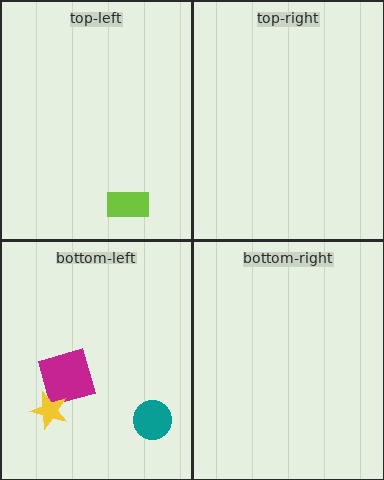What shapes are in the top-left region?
The lime rectangle.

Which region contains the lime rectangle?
The top-left region.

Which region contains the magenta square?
The bottom-left region.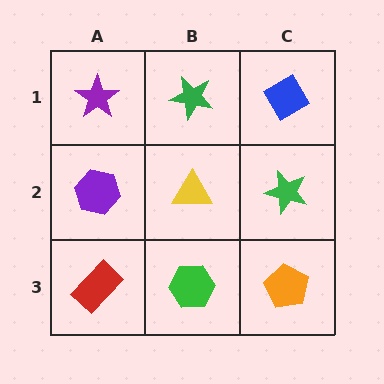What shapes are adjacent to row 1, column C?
A green star (row 2, column C), a green star (row 1, column B).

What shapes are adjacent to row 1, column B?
A yellow triangle (row 2, column B), a purple star (row 1, column A), a blue diamond (row 1, column C).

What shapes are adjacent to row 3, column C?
A green star (row 2, column C), a green hexagon (row 3, column B).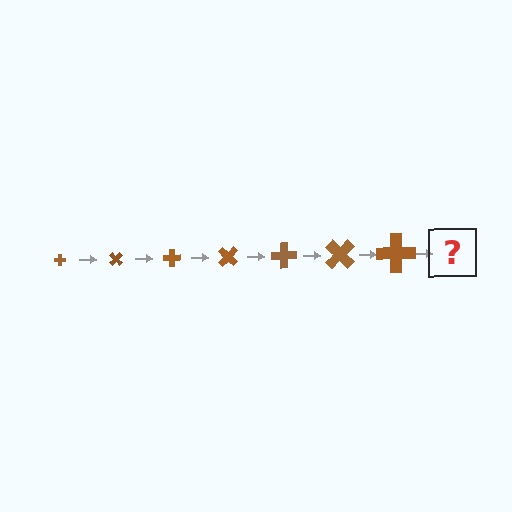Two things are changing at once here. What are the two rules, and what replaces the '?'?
The two rules are that the cross grows larger each step and it rotates 45 degrees each step. The '?' should be a cross, larger than the previous one and rotated 315 degrees from the start.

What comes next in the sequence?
The next element should be a cross, larger than the previous one and rotated 315 degrees from the start.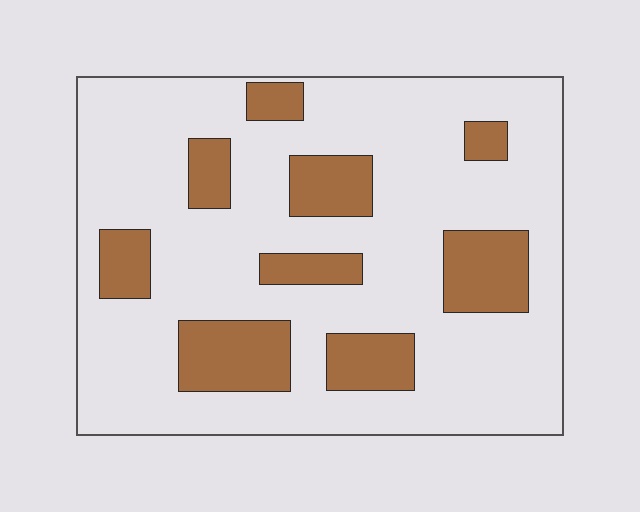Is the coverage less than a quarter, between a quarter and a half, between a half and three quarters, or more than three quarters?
Less than a quarter.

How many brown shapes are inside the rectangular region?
9.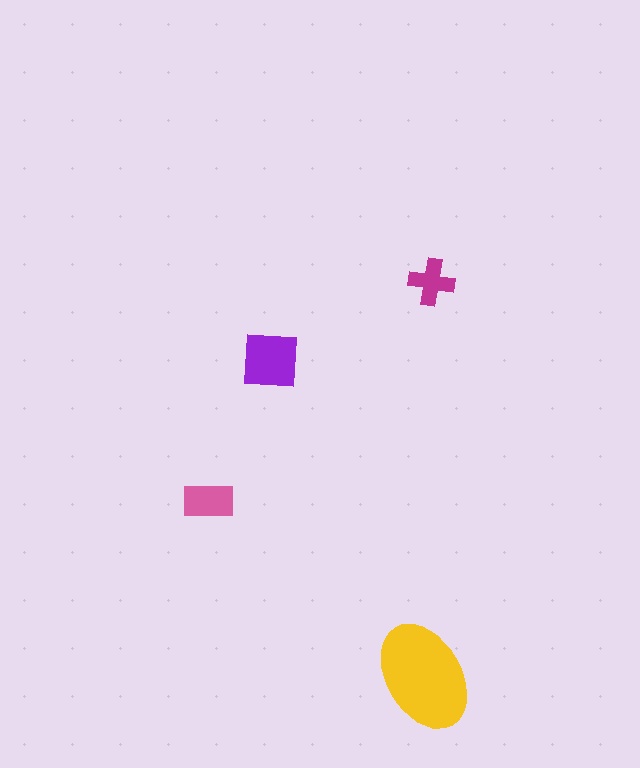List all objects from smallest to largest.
The magenta cross, the pink rectangle, the purple square, the yellow ellipse.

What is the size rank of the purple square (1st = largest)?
2nd.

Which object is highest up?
The magenta cross is topmost.